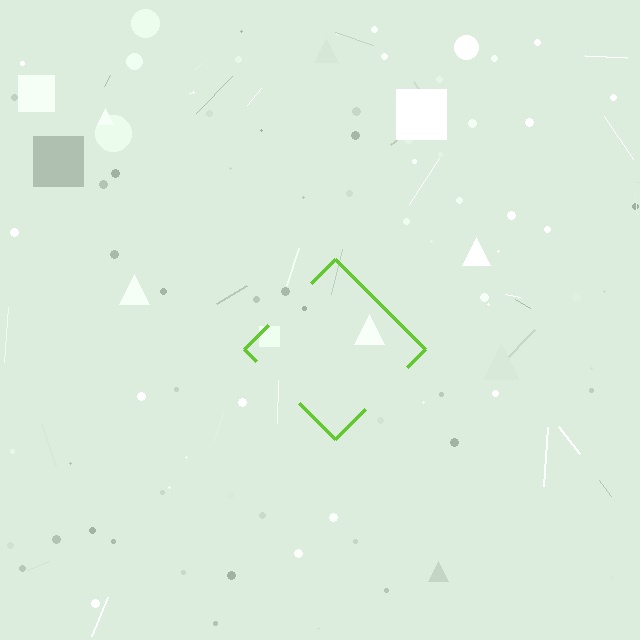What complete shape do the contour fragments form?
The contour fragments form a diamond.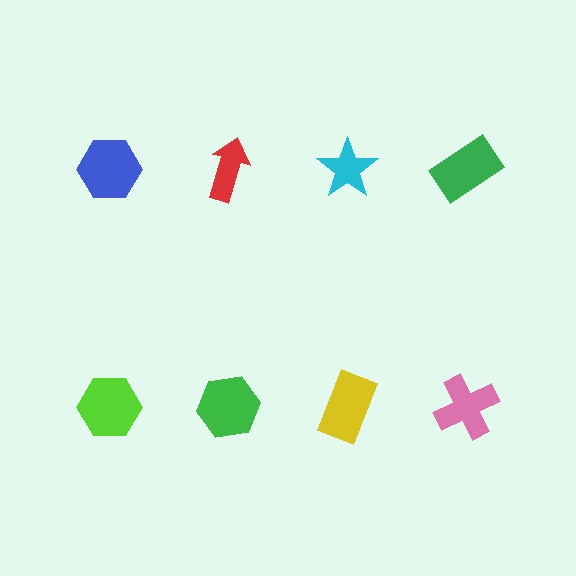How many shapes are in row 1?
4 shapes.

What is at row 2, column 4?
A pink cross.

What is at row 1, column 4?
A green rectangle.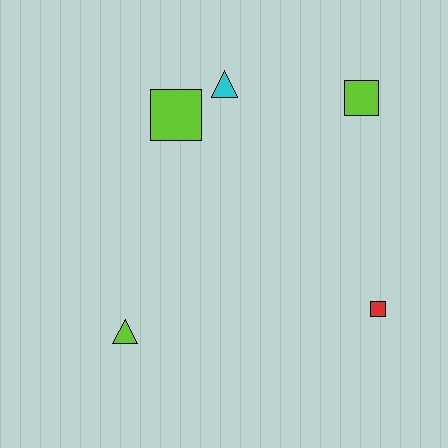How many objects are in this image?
There are 5 objects.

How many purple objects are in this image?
There are no purple objects.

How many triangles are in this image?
There are 2 triangles.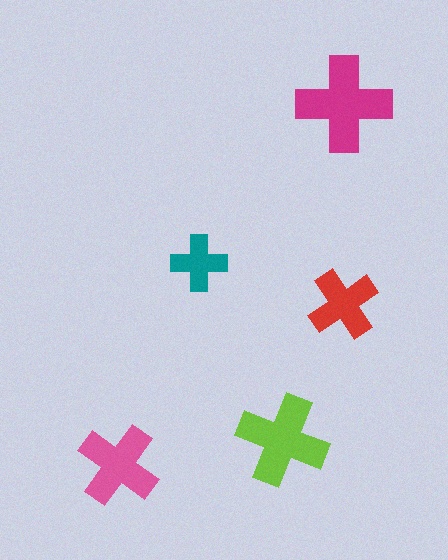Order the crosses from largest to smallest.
the magenta one, the lime one, the pink one, the red one, the teal one.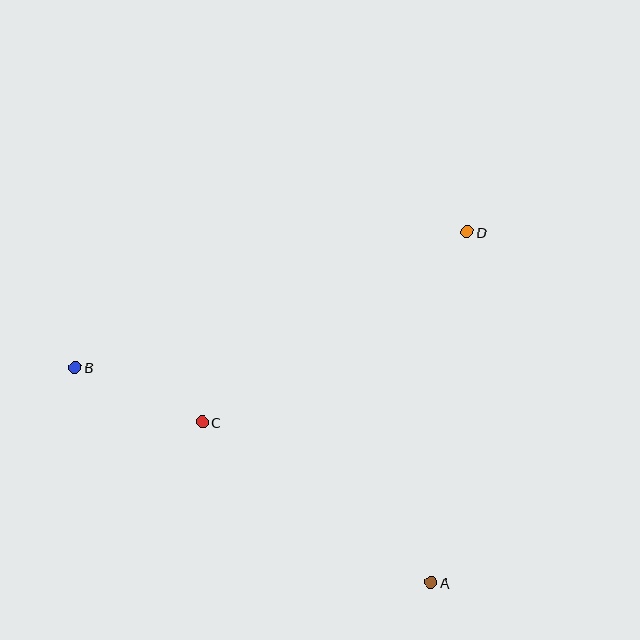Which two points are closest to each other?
Points B and C are closest to each other.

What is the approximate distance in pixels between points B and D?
The distance between B and D is approximately 415 pixels.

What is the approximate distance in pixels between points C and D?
The distance between C and D is approximately 326 pixels.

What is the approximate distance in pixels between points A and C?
The distance between A and C is approximately 280 pixels.